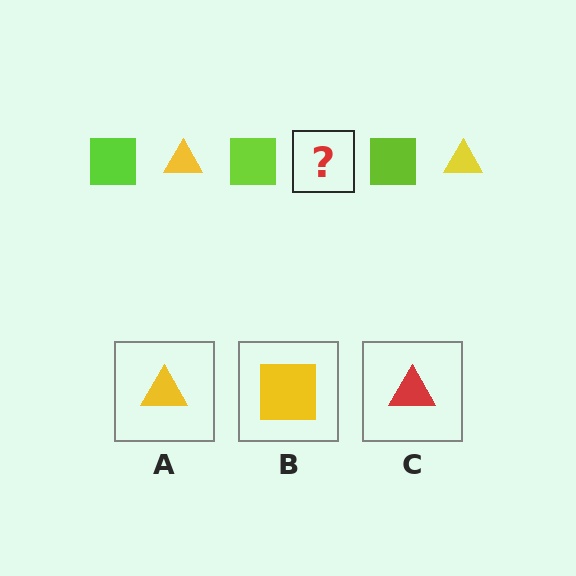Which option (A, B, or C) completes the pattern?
A.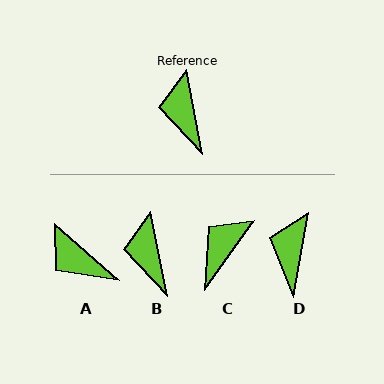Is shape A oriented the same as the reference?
No, it is off by about 38 degrees.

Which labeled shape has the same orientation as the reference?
B.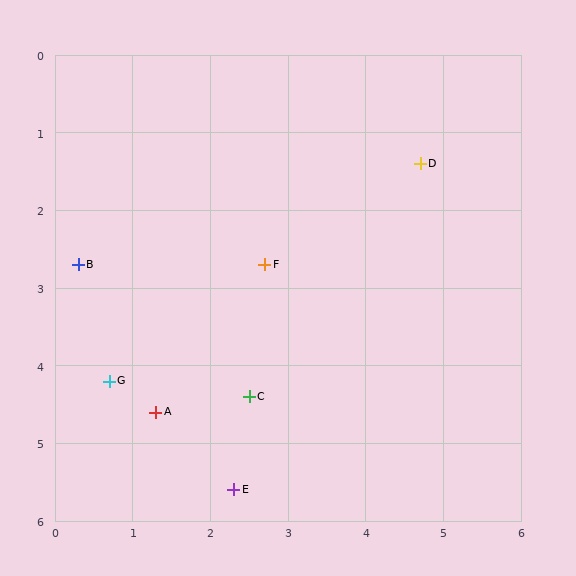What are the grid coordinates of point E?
Point E is at approximately (2.3, 5.6).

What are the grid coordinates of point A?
Point A is at approximately (1.3, 4.6).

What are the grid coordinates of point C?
Point C is at approximately (2.5, 4.4).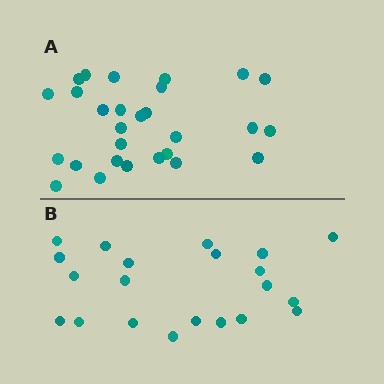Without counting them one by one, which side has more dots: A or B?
Region A (the top region) has more dots.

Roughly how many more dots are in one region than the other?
Region A has roughly 8 or so more dots than region B.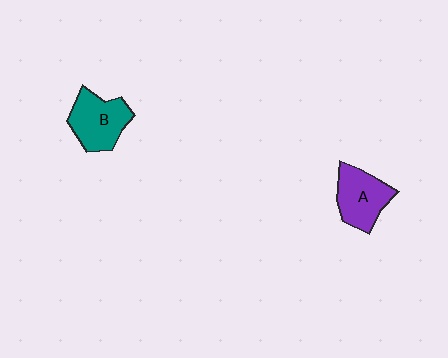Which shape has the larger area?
Shape B (teal).